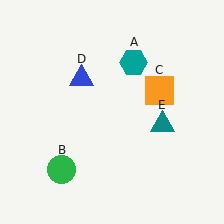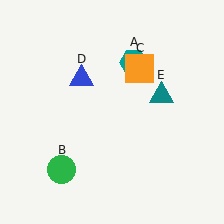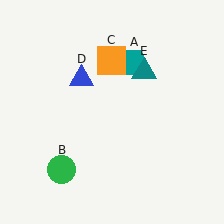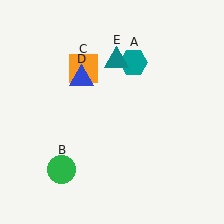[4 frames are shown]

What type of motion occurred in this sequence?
The orange square (object C), teal triangle (object E) rotated counterclockwise around the center of the scene.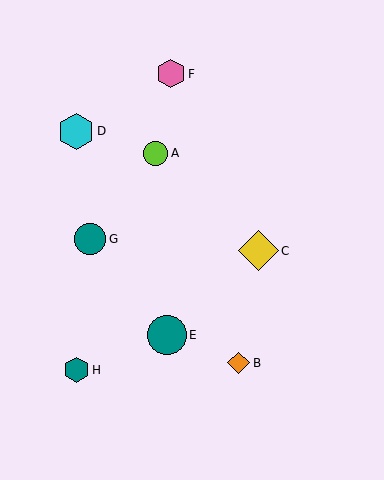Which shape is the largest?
The yellow diamond (labeled C) is the largest.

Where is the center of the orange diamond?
The center of the orange diamond is at (239, 363).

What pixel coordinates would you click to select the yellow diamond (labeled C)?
Click at (259, 251) to select the yellow diamond C.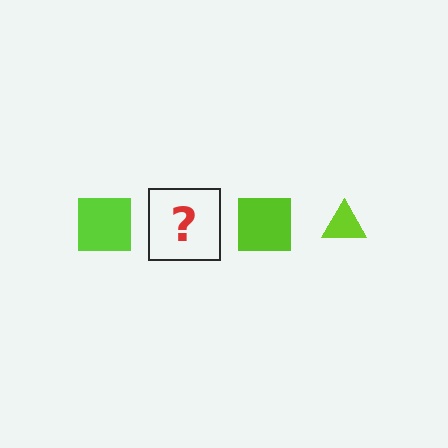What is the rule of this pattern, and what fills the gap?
The rule is that the pattern cycles through square, triangle shapes in lime. The gap should be filled with a lime triangle.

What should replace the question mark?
The question mark should be replaced with a lime triangle.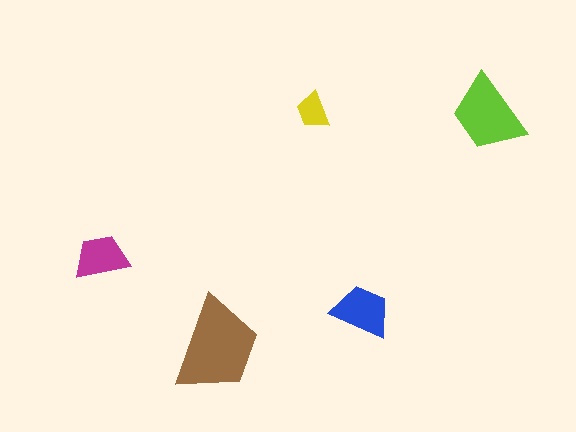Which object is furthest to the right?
The lime trapezoid is rightmost.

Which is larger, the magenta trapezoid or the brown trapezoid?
The brown one.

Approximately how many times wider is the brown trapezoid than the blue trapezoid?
About 1.5 times wider.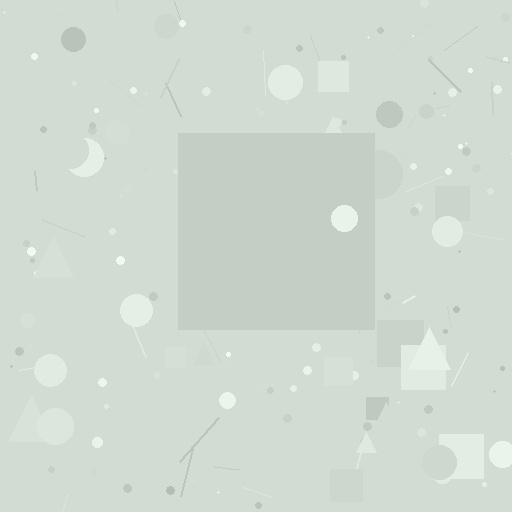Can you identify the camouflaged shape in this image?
The camouflaged shape is a square.